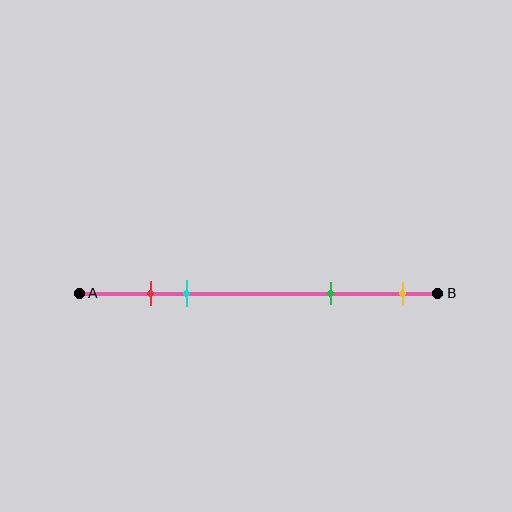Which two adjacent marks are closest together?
The red and cyan marks are the closest adjacent pair.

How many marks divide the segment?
There are 4 marks dividing the segment.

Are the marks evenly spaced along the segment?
No, the marks are not evenly spaced.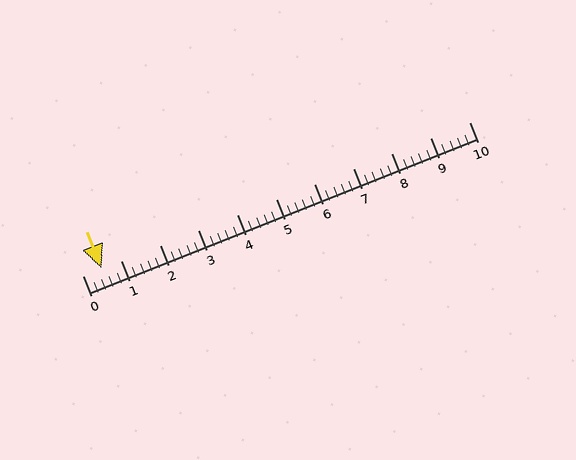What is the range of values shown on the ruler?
The ruler shows values from 0 to 10.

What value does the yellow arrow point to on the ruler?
The yellow arrow points to approximately 0.5.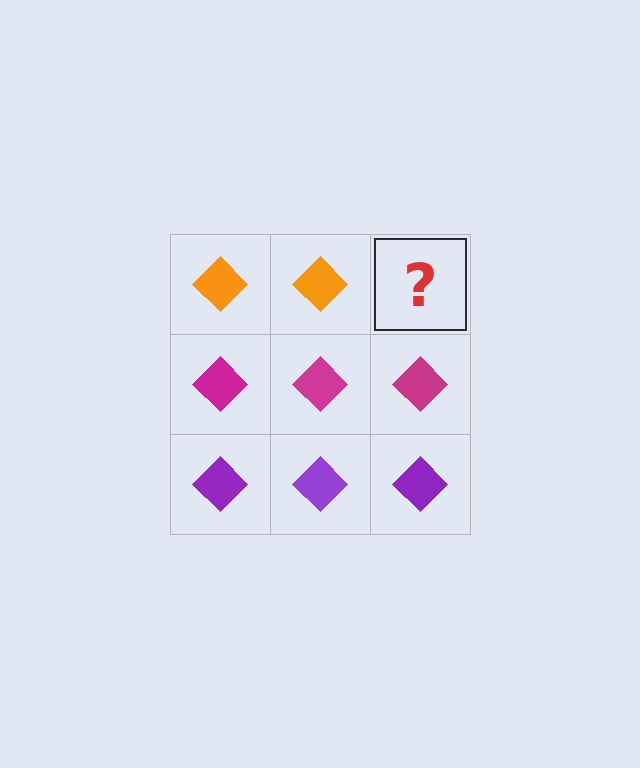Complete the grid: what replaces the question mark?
The question mark should be replaced with an orange diamond.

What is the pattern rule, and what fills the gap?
The rule is that each row has a consistent color. The gap should be filled with an orange diamond.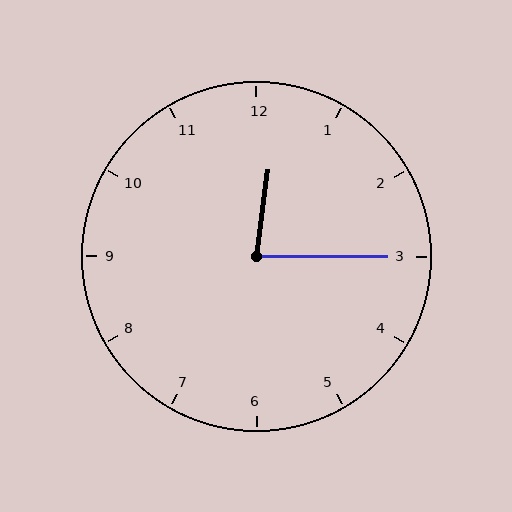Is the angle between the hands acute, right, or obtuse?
It is acute.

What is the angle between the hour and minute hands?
Approximately 82 degrees.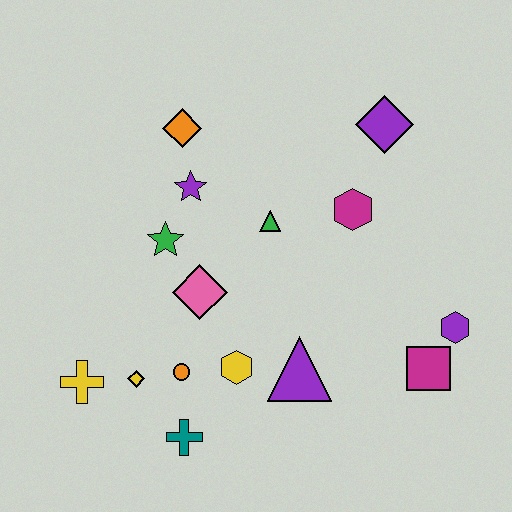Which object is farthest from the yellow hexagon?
The purple diamond is farthest from the yellow hexagon.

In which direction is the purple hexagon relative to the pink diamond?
The purple hexagon is to the right of the pink diamond.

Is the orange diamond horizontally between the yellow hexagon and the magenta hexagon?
No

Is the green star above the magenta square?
Yes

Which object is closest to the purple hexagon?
The magenta square is closest to the purple hexagon.